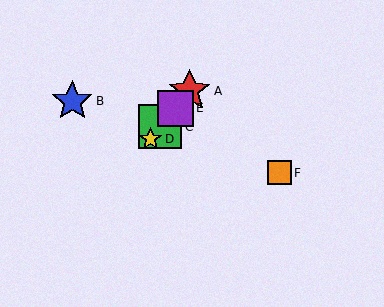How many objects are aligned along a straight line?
4 objects (A, C, D, E) are aligned along a straight line.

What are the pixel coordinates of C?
Object C is at (160, 127).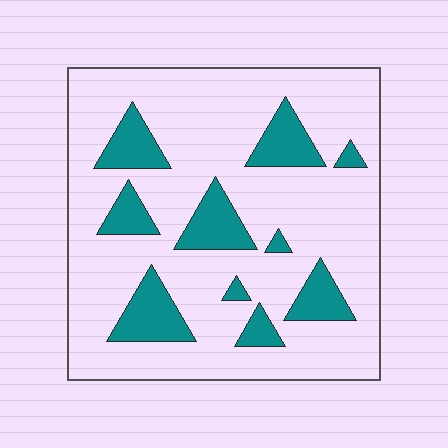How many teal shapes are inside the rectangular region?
10.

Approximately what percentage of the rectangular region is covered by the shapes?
Approximately 20%.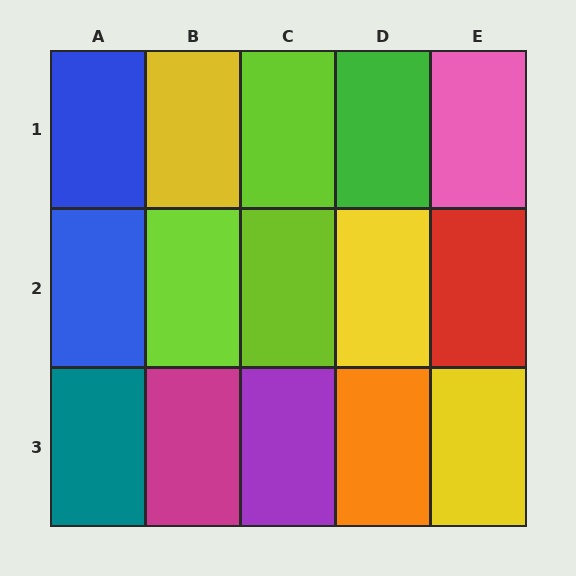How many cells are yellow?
3 cells are yellow.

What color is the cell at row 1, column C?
Lime.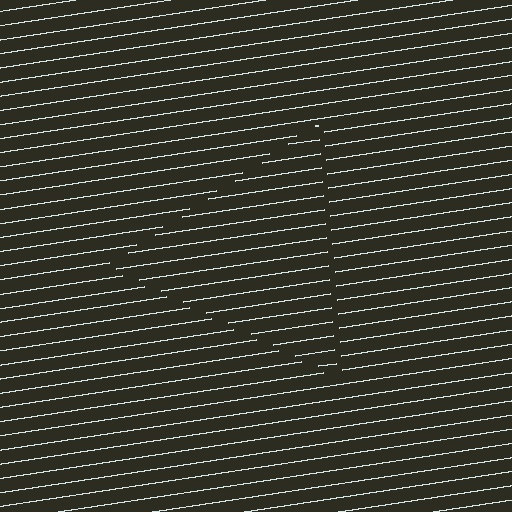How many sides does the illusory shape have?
3 sides — the line-ends trace a triangle.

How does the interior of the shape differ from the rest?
The interior of the shape contains the same grating, shifted by half a period — the contour is defined by the phase discontinuity where line-ends from the inner and outer gratings abut.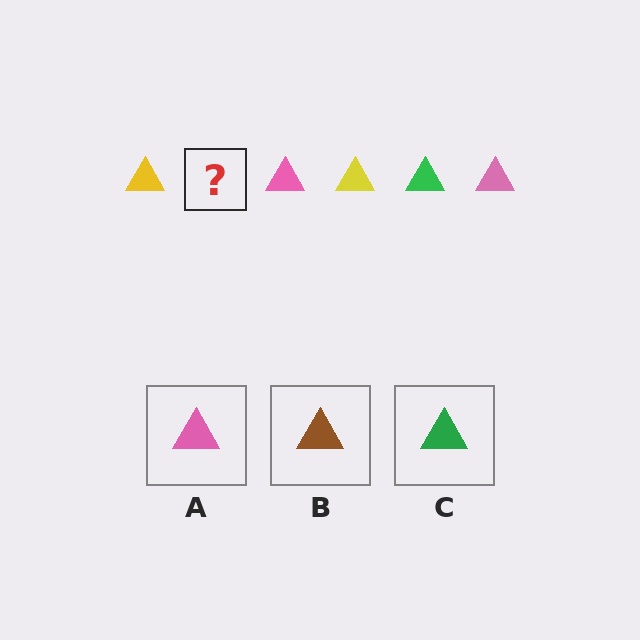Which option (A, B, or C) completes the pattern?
C.